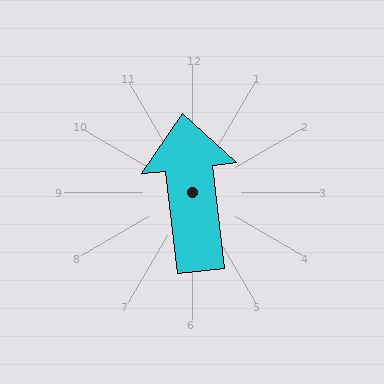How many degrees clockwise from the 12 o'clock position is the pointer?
Approximately 353 degrees.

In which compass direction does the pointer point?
North.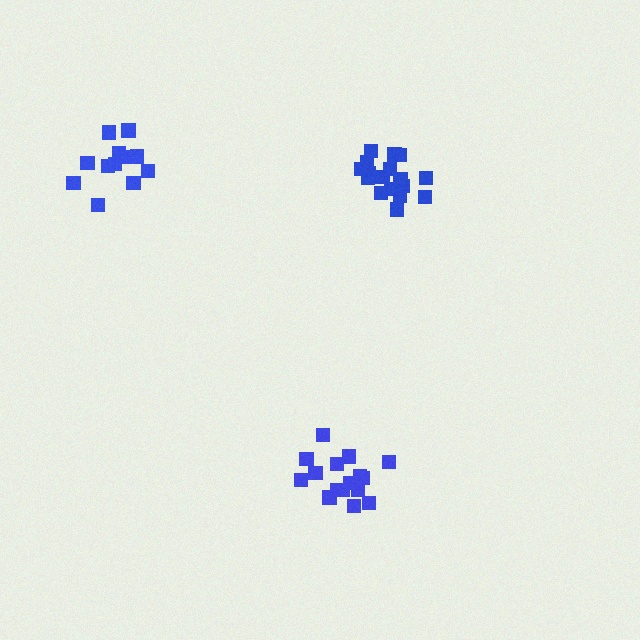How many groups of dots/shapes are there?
There are 3 groups.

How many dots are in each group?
Group 1: 12 dots, Group 2: 16 dots, Group 3: 17 dots (45 total).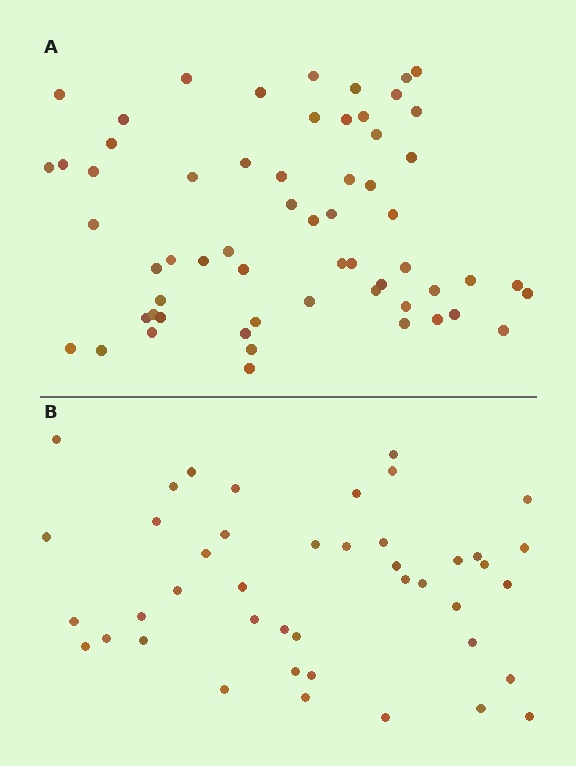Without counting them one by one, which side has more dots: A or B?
Region A (the top region) has more dots.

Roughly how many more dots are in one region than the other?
Region A has approximately 15 more dots than region B.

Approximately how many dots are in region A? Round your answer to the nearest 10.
About 60 dots.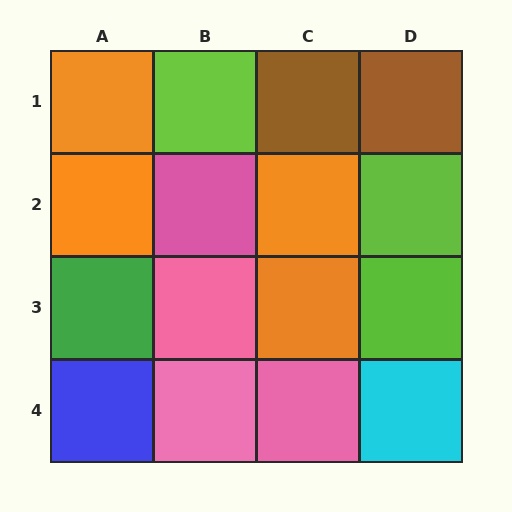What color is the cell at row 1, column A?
Orange.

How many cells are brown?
2 cells are brown.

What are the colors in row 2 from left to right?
Orange, pink, orange, lime.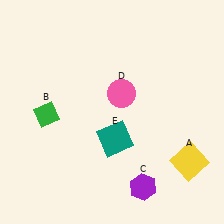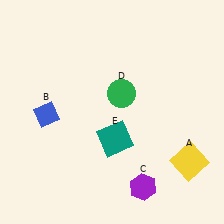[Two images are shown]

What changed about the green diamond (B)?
In Image 1, B is green. In Image 2, it changed to blue.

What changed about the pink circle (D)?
In Image 1, D is pink. In Image 2, it changed to green.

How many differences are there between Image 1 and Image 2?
There are 2 differences between the two images.